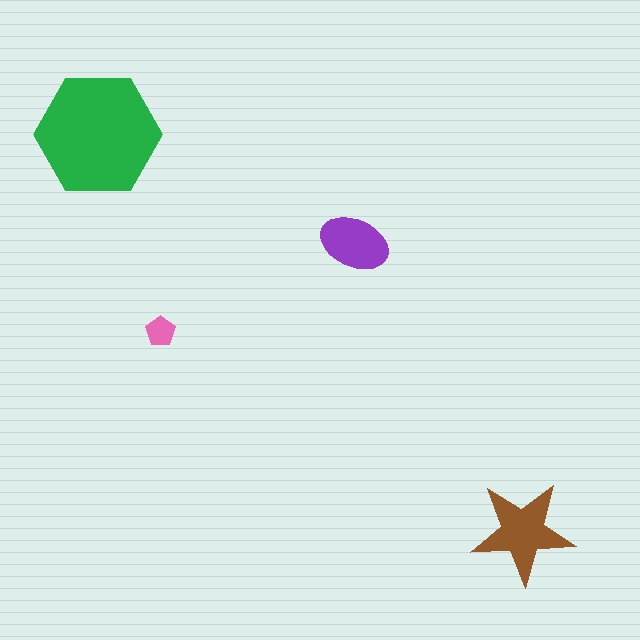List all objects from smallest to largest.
The pink pentagon, the purple ellipse, the brown star, the green hexagon.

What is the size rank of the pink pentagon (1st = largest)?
4th.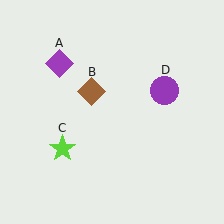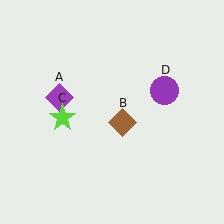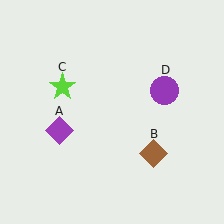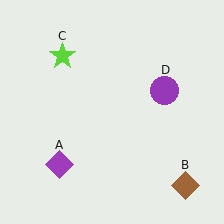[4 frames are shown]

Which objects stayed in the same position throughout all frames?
Purple circle (object D) remained stationary.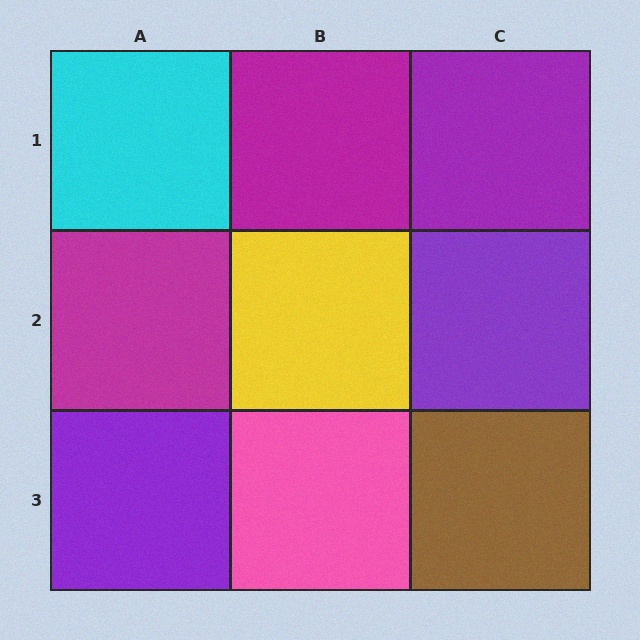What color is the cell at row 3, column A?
Purple.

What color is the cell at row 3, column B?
Pink.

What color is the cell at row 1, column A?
Cyan.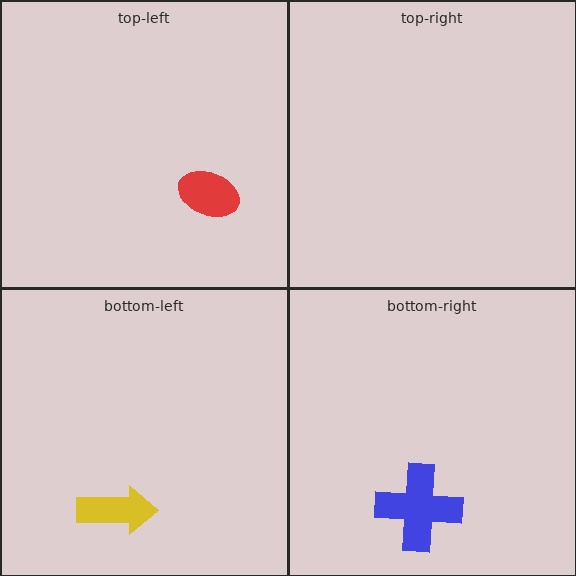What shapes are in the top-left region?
The red ellipse.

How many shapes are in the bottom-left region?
1.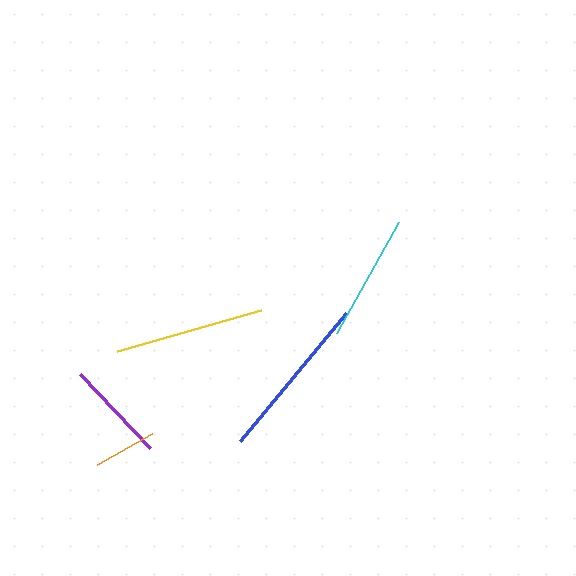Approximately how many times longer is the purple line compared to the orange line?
The purple line is approximately 1.6 times the length of the orange line.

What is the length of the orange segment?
The orange segment is approximately 64 pixels long.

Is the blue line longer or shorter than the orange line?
The blue line is longer than the orange line.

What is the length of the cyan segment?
The cyan segment is approximately 127 pixels long.